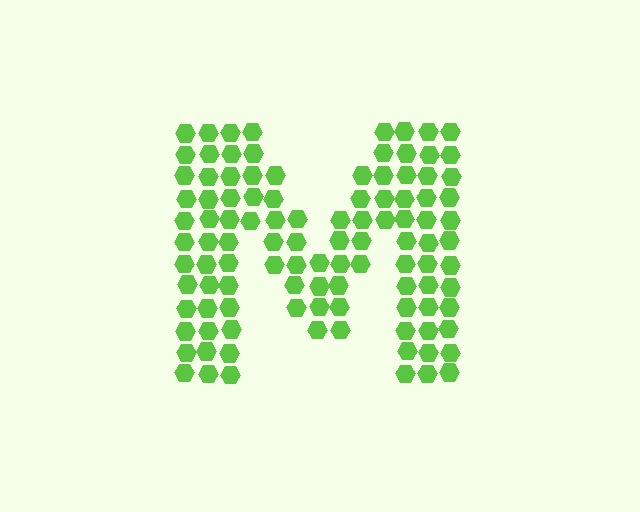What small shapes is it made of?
It is made of small hexagons.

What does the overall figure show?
The overall figure shows the letter M.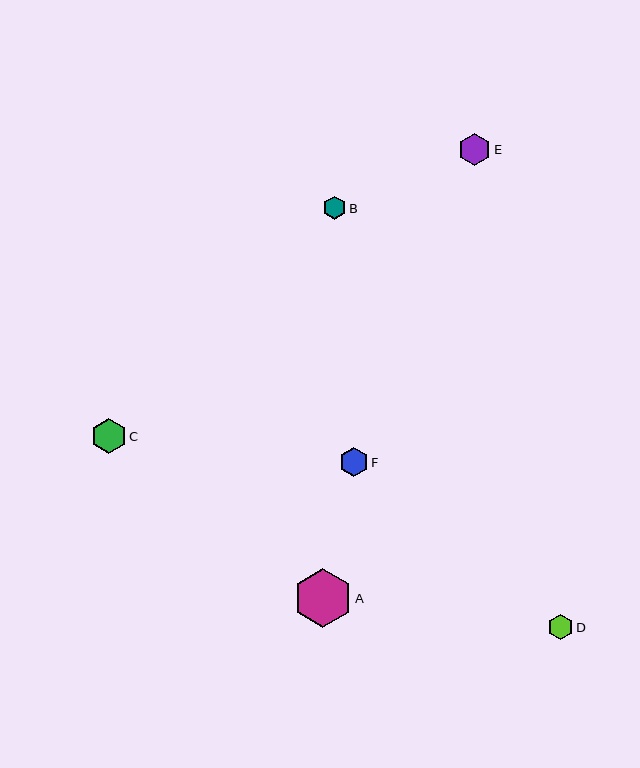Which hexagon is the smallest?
Hexagon B is the smallest with a size of approximately 23 pixels.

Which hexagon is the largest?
Hexagon A is the largest with a size of approximately 59 pixels.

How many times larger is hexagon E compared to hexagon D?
Hexagon E is approximately 1.3 times the size of hexagon D.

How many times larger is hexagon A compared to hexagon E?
Hexagon A is approximately 1.8 times the size of hexagon E.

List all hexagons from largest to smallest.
From largest to smallest: A, C, E, F, D, B.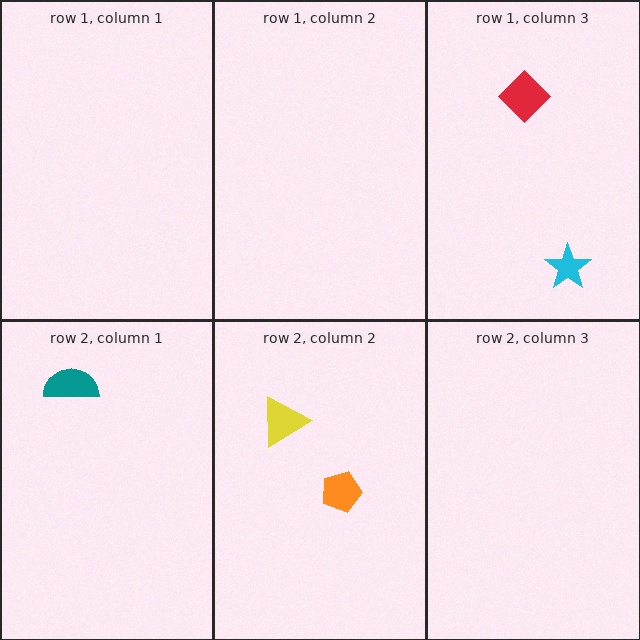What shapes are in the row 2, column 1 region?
The teal semicircle.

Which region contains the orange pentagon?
The row 2, column 2 region.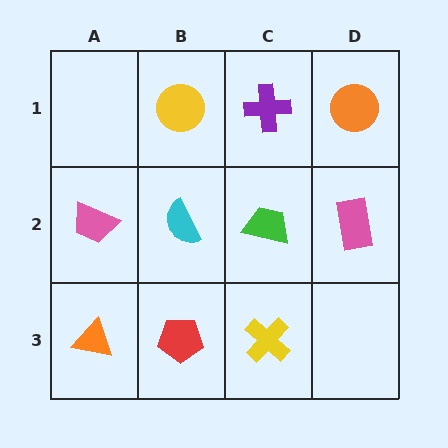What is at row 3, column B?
A red pentagon.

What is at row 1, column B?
A yellow circle.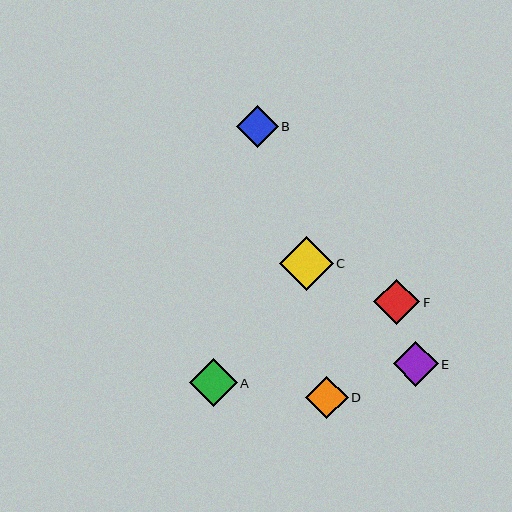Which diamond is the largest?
Diamond C is the largest with a size of approximately 54 pixels.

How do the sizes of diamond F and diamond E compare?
Diamond F and diamond E are approximately the same size.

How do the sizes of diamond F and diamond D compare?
Diamond F and diamond D are approximately the same size.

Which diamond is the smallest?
Diamond B is the smallest with a size of approximately 41 pixels.